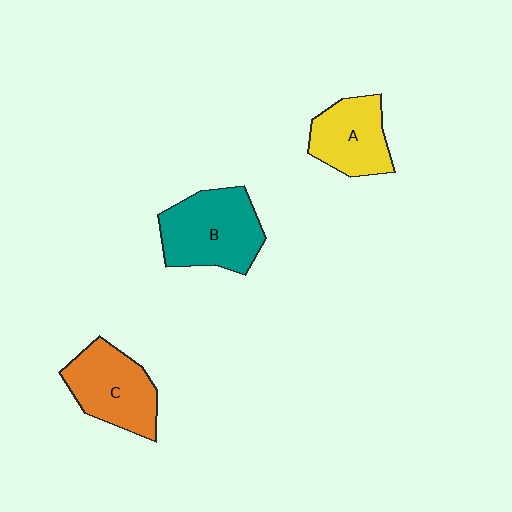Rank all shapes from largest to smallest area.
From largest to smallest: B (teal), C (orange), A (yellow).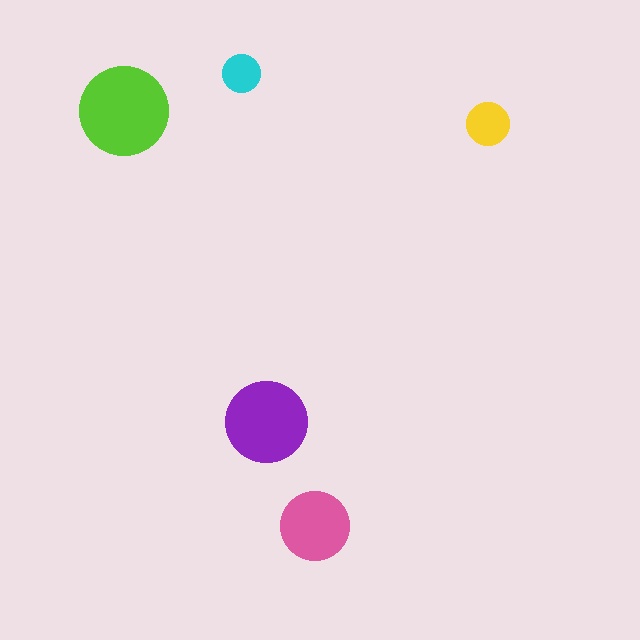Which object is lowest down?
The pink circle is bottommost.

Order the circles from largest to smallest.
the lime one, the purple one, the pink one, the yellow one, the cyan one.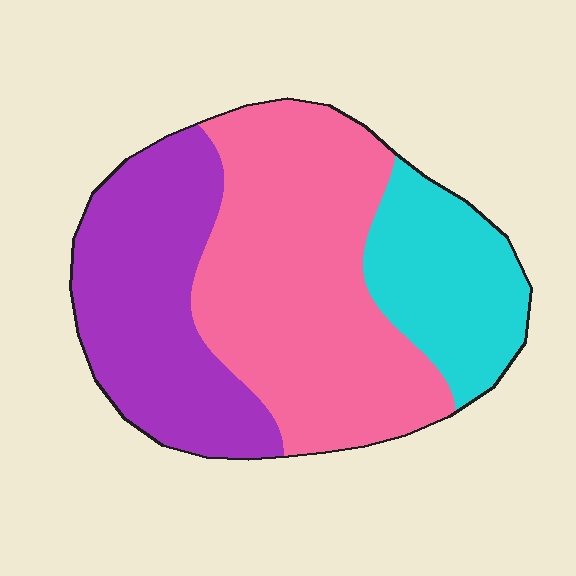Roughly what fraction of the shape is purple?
Purple takes up about one third (1/3) of the shape.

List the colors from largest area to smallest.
From largest to smallest: pink, purple, cyan.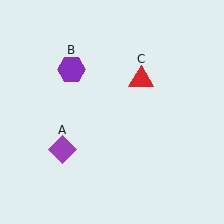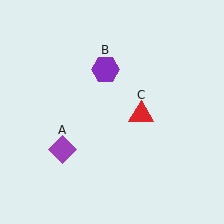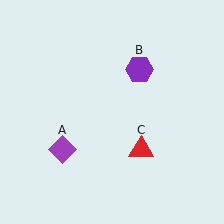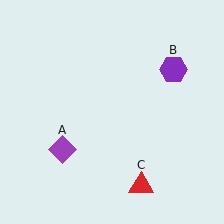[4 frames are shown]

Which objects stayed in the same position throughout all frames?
Purple diamond (object A) remained stationary.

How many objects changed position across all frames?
2 objects changed position: purple hexagon (object B), red triangle (object C).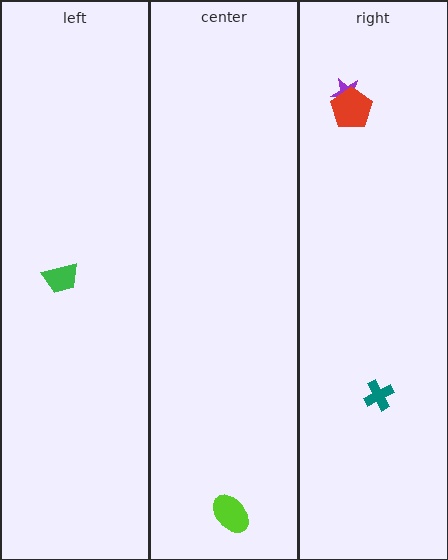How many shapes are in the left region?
1.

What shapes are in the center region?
The lime ellipse.